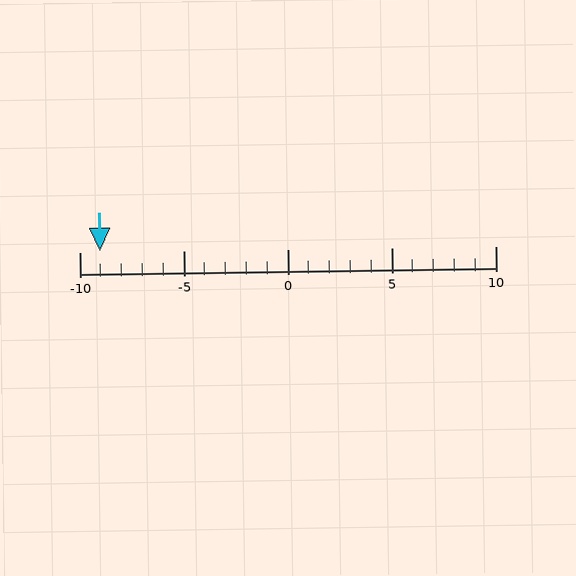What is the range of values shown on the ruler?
The ruler shows values from -10 to 10.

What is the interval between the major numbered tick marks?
The major tick marks are spaced 5 units apart.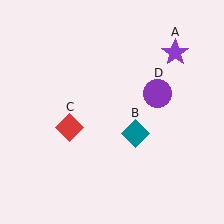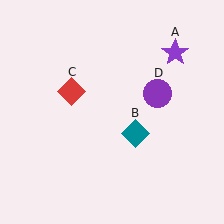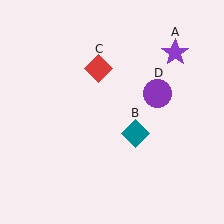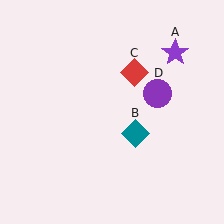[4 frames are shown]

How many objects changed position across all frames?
1 object changed position: red diamond (object C).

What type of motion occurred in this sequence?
The red diamond (object C) rotated clockwise around the center of the scene.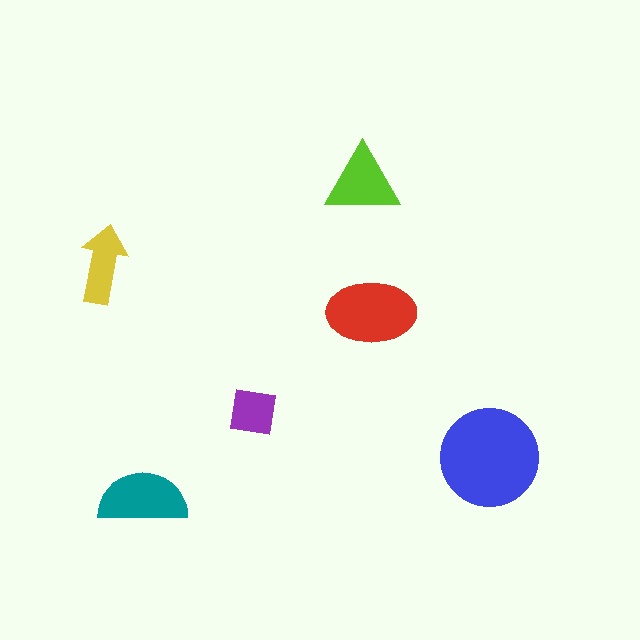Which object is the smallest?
The purple square.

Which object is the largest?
The blue circle.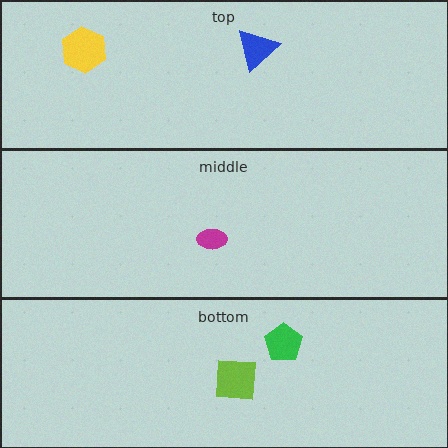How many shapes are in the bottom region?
2.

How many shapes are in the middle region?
1.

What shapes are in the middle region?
The magenta ellipse.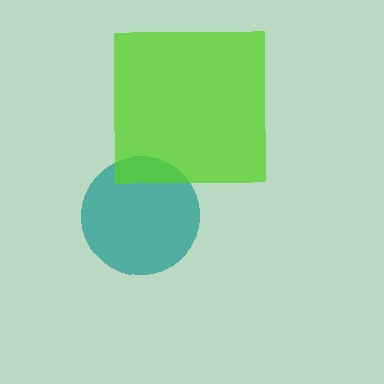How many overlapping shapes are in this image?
There are 2 overlapping shapes in the image.